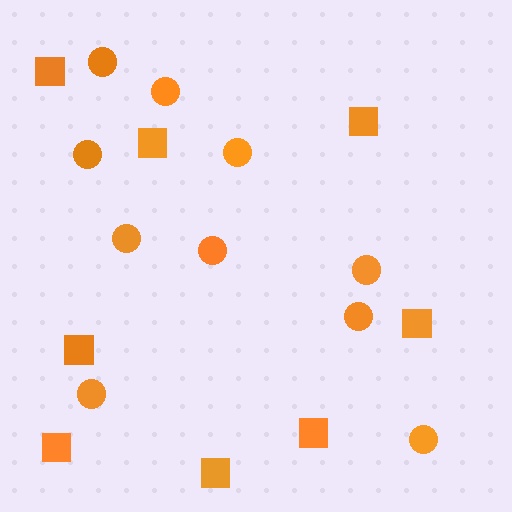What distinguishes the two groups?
There are 2 groups: one group of circles (10) and one group of squares (8).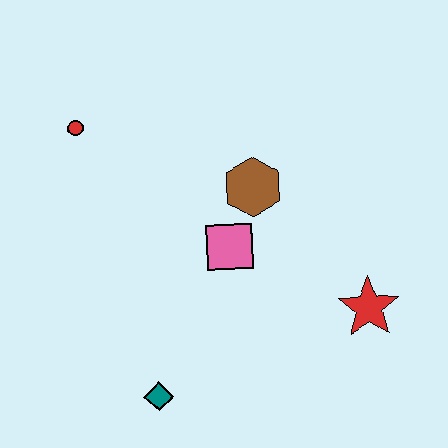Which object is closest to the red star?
The pink square is closest to the red star.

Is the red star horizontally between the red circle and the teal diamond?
No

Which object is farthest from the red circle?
The red star is farthest from the red circle.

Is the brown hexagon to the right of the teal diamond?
Yes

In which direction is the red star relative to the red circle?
The red star is to the right of the red circle.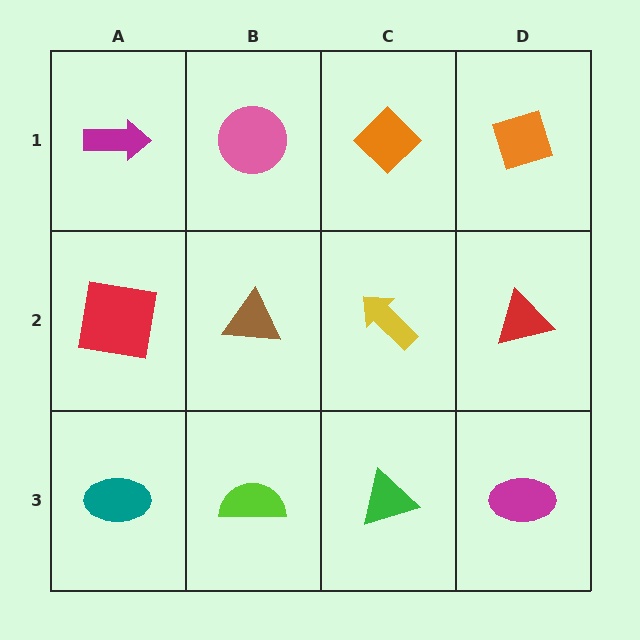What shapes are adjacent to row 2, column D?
An orange diamond (row 1, column D), a magenta ellipse (row 3, column D), a yellow arrow (row 2, column C).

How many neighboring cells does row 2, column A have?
3.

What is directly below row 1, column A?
A red square.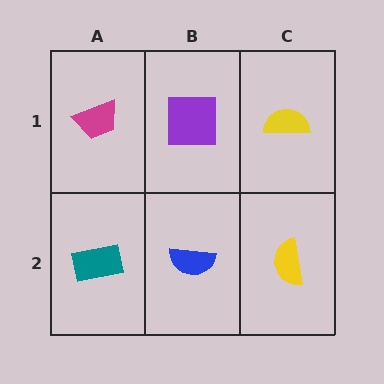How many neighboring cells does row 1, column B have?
3.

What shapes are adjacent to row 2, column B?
A purple square (row 1, column B), a teal rectangle (row 2, column A), a yellow semicircle (row 2, column C).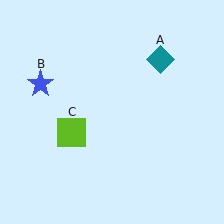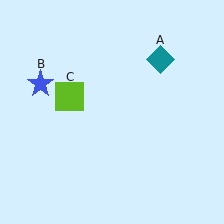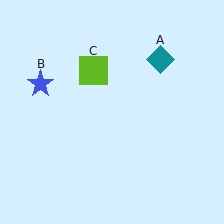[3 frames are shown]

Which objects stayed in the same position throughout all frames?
Teal diamond (object A) and blue star (object B) remained stationary.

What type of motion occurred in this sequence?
The lime square (object C) rotated clockwise around the center of the scene.